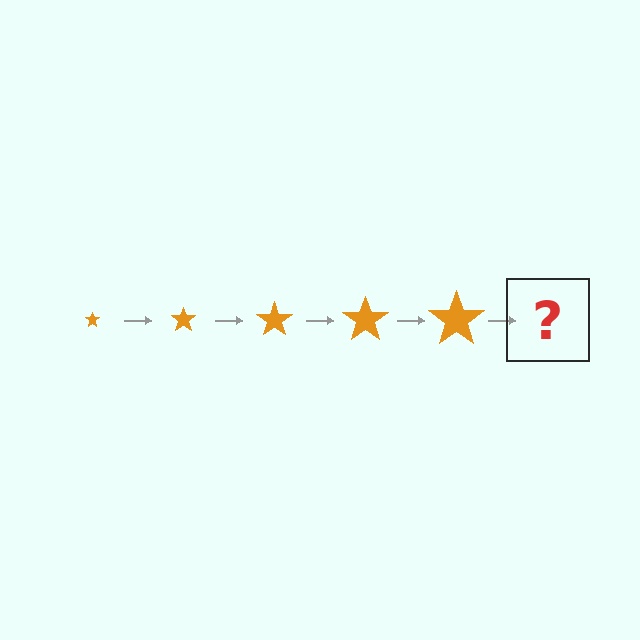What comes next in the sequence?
The next element should be an orange star, larger than the previous one.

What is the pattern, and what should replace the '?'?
The pattern is that the star gets progressively larger each step. The '?' should be an orange star, larger than the previous one.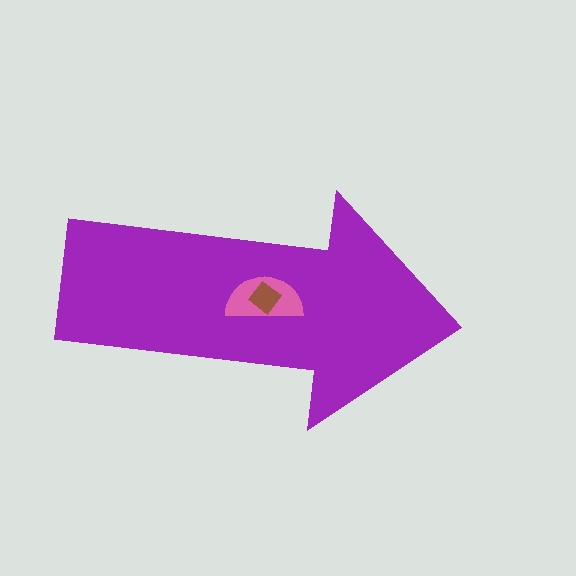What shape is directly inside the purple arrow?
The pink semicircle.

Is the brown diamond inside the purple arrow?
Yes.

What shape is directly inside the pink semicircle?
The brown diamond.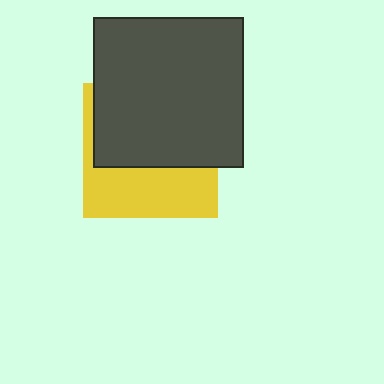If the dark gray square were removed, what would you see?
You would see the complete yellow square.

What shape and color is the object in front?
The object in front is a dark gray square.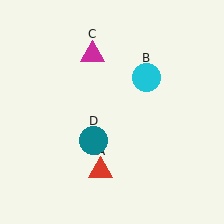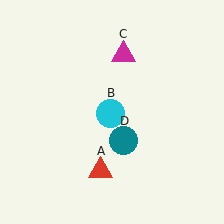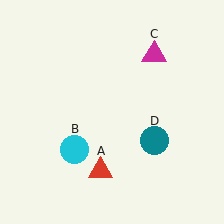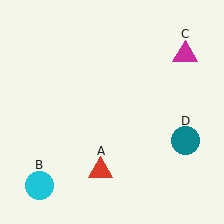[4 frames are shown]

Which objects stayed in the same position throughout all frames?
Red triangle (object A) remained stationary.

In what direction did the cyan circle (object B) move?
The cyan circle (object B) moved down and to the left.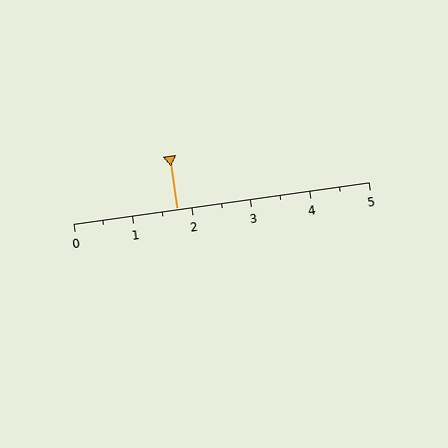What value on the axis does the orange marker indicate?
The marker indicates approximately 1.8.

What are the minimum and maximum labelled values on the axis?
The axis runs from 0 to 5.